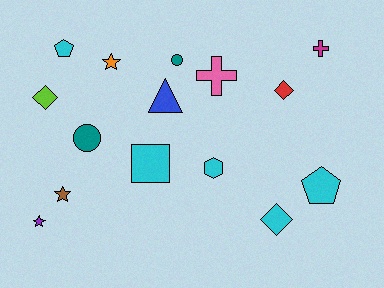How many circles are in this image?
There are 2 circles.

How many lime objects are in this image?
There is 1 lime object.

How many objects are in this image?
There are 15 objects.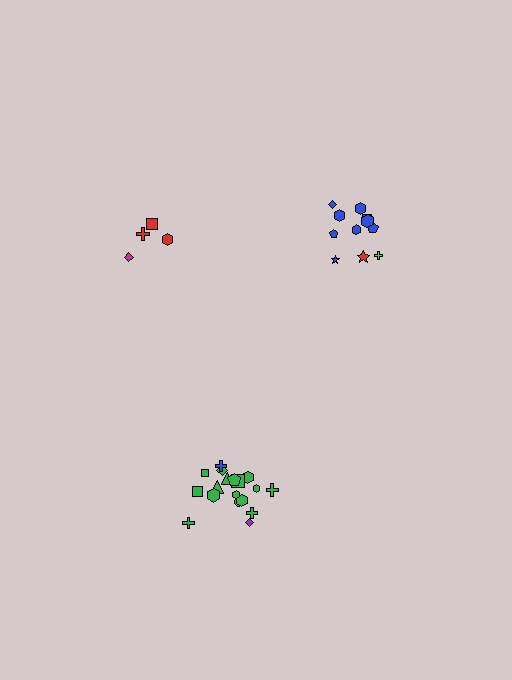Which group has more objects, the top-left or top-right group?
The top-right group.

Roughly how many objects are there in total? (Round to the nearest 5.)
Roughly 35 objects in total.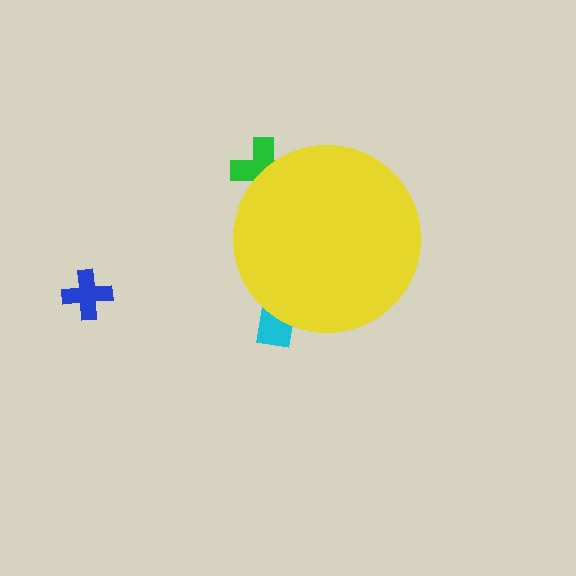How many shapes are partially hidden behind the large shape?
2 shapes are partially hidden.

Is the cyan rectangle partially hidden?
Yes, the cyan rectangle is partially hidden behind the yellow circle.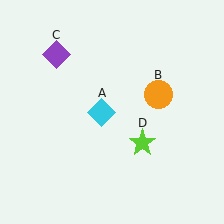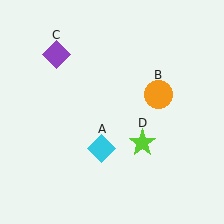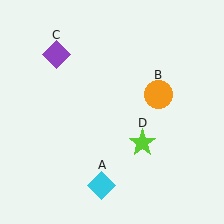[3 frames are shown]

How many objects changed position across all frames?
1 object changed position: cyan diamond (object A).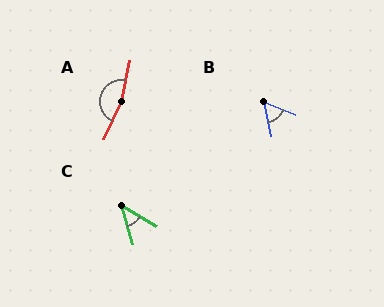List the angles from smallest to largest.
C (43°), B (56°), A (166°).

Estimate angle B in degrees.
Approximately 56 degrees.